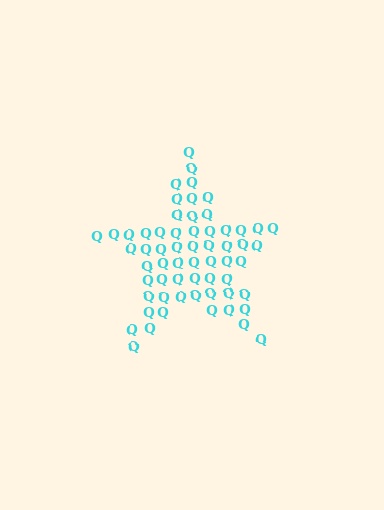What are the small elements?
The small elements are letter Q's.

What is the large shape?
The large shape is a star.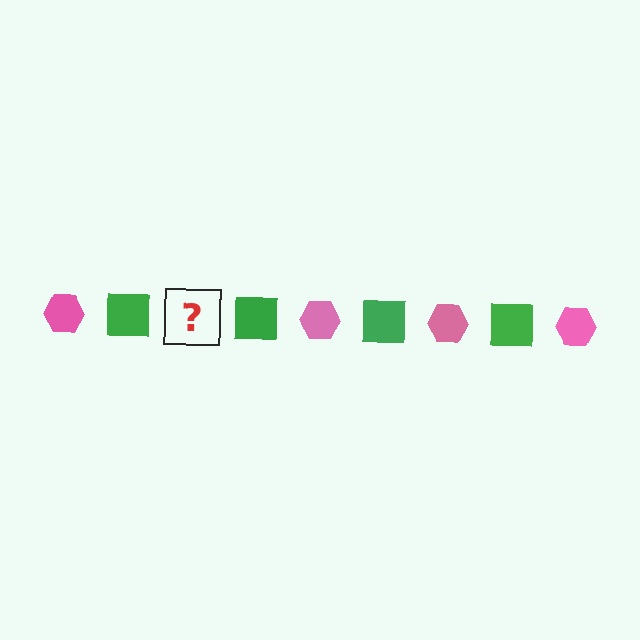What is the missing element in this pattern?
The missing element is a pink hexagon.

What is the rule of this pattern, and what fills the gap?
The rule is that the pattern alternates between pink hexagon and green square. The gap should be filled with a pink hexagon.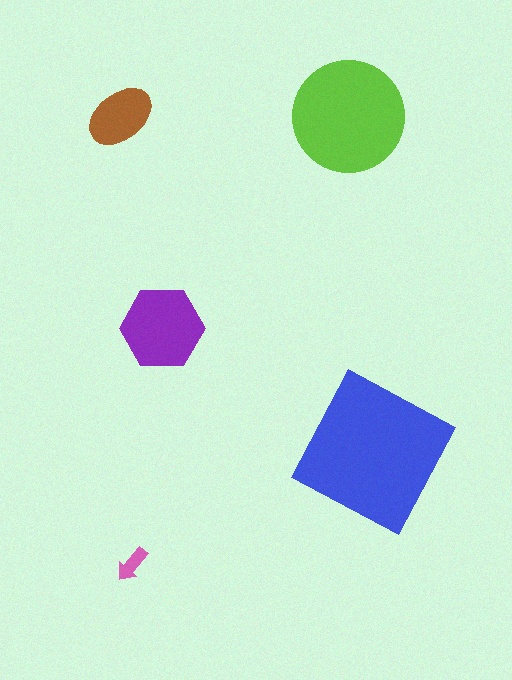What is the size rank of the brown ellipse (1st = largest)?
4th.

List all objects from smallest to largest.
The pink arrow, the brown ellipse, the purple hexagon, the lime circle, the blue square.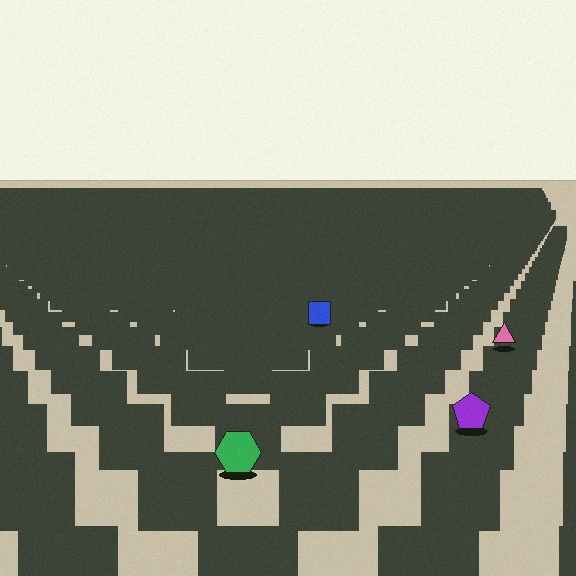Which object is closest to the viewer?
The green hexagon is closest. The texture marks near it are larger and more spread out.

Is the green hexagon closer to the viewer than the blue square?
Yes. The green hexagon is closer — you can tell from the texture gradient: the ground texture is coarser near it.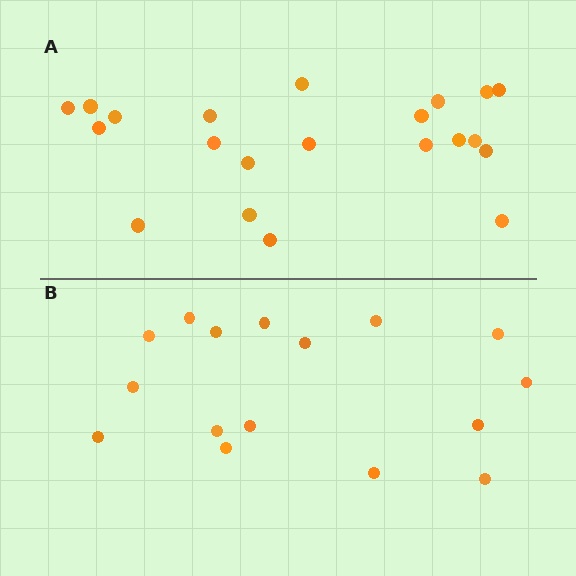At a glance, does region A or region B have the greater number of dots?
Region A (the top region) has more dots.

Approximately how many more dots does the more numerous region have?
Region A has about 5 more dots than region B.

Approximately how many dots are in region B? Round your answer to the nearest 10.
About 20 dots. (The exact count is 16, which rounds to 20.)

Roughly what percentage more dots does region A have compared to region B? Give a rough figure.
About 30% more.